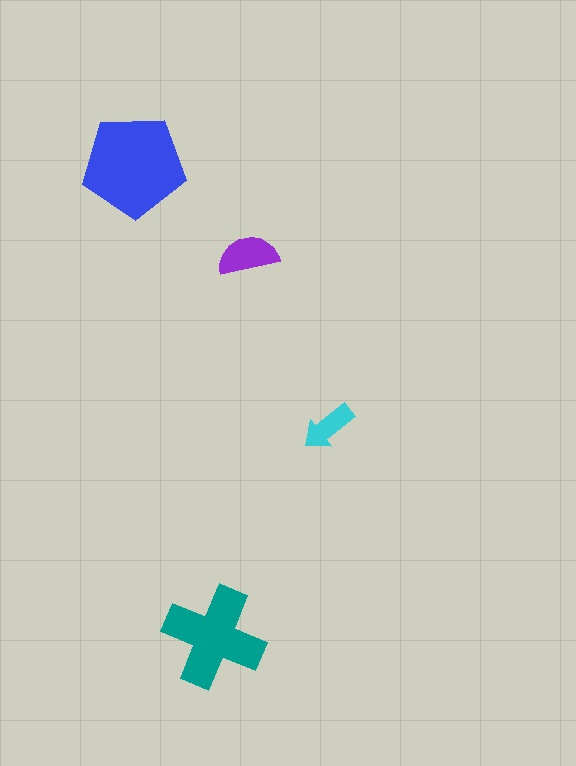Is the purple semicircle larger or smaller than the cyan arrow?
Larger.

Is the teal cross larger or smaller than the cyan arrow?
Larger.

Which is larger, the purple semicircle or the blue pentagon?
The blue pentagon.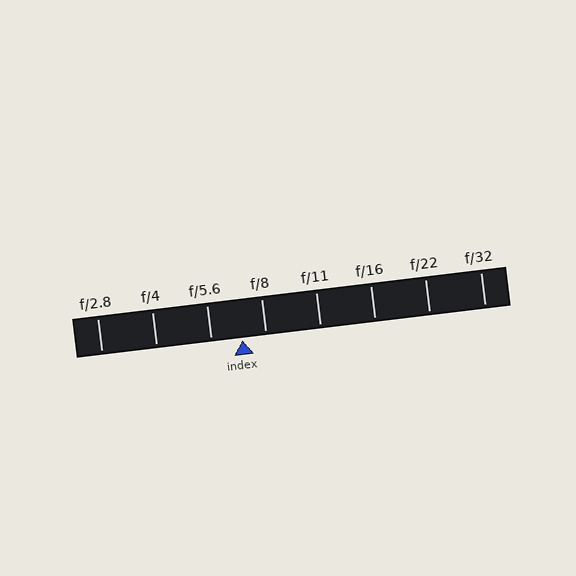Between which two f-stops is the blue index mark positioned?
The index mark is between f/5.6 and f/8.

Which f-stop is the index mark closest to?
The index mark is closest to f/8.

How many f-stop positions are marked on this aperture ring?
There are 8 f-stop positions marked.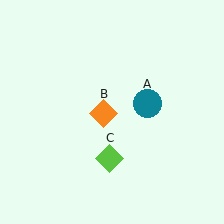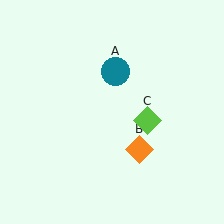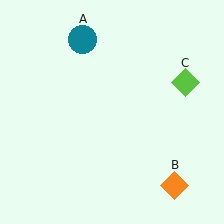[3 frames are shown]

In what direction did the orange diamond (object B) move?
The orange diamond (object B) moved down and to the right.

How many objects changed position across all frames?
3 objects changed position: teal circle (object A), orange diamond (object B), lime diamond (object C).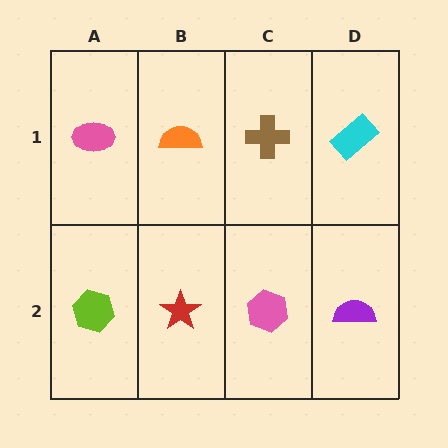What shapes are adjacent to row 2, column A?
A pink ellipse (row 1, column A), a red star (row 2, column B).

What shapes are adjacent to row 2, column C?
A brown cross (row 1, column C), a red star (row 2, column B), a purple semicircle (row 2, column D).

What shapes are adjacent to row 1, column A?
A lime hexagon (row 2, column A), an orange semicircle (row 1, column B).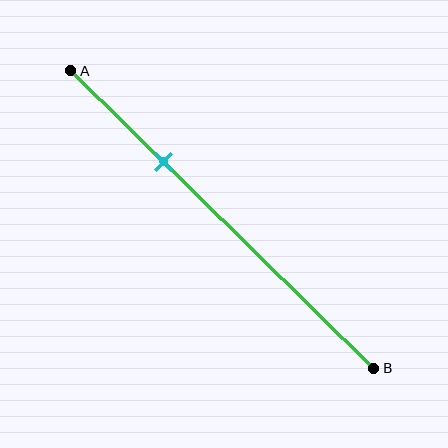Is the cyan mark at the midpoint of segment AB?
No, the mark is at about 30% from A, not at the 50% midpoint.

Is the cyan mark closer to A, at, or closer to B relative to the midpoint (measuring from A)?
The cyan mark is closer to point A than the midpoint of segment AB.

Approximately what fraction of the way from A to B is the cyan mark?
The cyan mark is approximately 30% of the way from A to B.